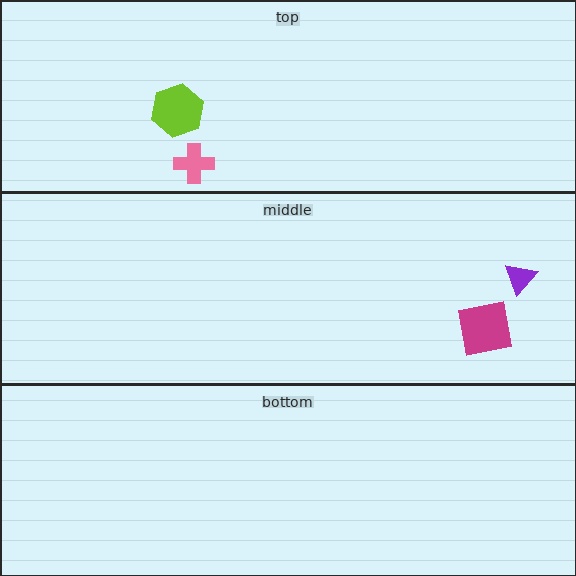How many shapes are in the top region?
2.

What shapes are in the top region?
The lime hexagon, the pink cross.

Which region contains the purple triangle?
The middle region.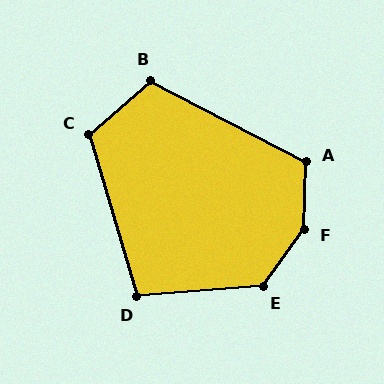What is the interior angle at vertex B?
Approximately 112 degrees (obtuse).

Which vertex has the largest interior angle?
F, at approximately 146 degrees.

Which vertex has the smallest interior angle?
D, at approximately 102 degrees.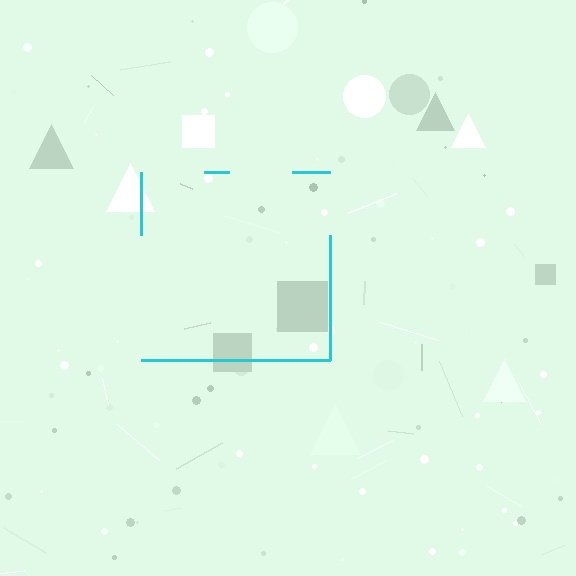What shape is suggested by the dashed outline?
The dashed outline suggests a square.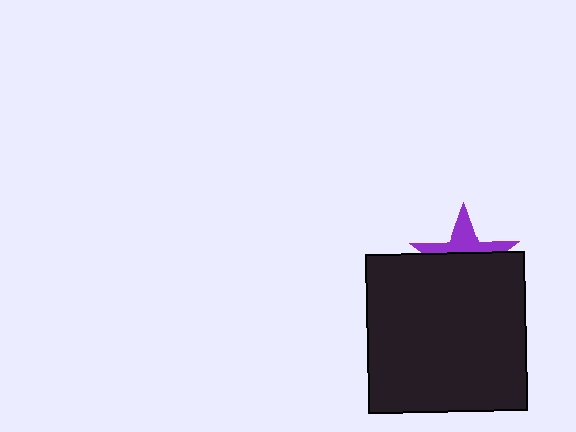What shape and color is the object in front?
The object in front is a black square.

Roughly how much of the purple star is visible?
A small part of it is visible (roughly 38%).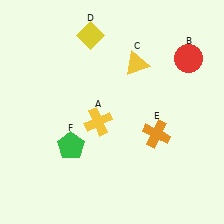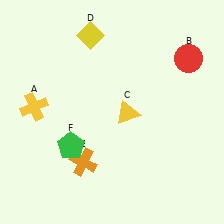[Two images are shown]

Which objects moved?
The objects that moved are: the yellow cross (A), the yellow triangle (C), the orange cross (E).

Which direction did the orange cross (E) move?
The orange cross (E) moved left.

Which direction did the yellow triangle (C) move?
The yellow triangle (C) moved down.